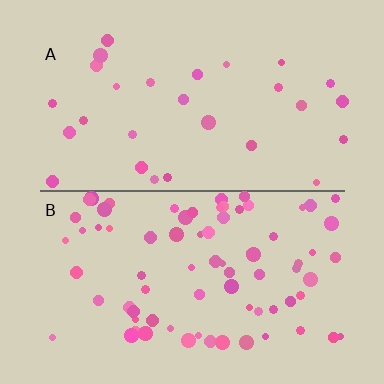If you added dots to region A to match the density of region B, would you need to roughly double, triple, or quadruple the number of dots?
Approximately triple.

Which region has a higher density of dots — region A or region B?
B (the bottom).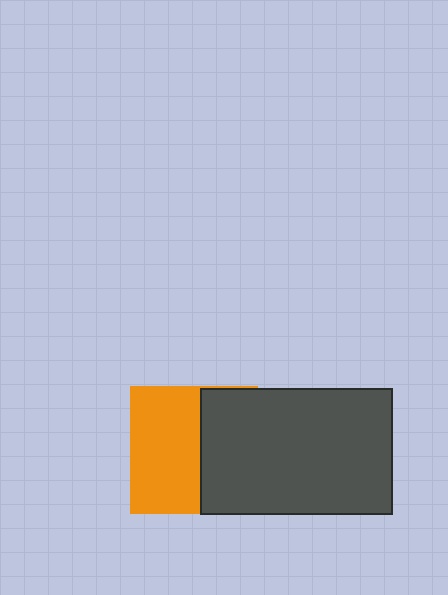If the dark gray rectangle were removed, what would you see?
You would see the complete orange square.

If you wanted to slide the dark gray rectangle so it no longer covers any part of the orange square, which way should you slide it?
Slide it right — that is the most direct way to separate the two shapes.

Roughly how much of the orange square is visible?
About half of it is visible (roughly 55%).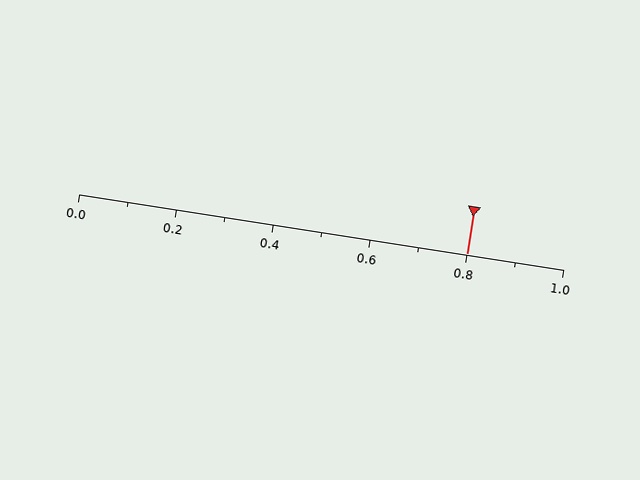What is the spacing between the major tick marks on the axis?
The major ticks are spaced 0.2 apart.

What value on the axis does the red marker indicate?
The marker indicates approximately 0.8.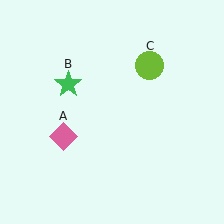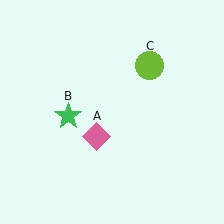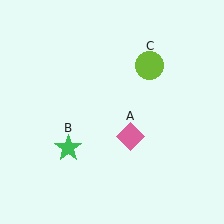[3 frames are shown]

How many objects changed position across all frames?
2 objects changed position: pink diamond (object A), green star (object B).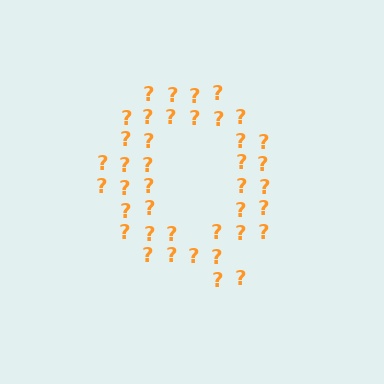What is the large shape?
The large shape is the letter Q.